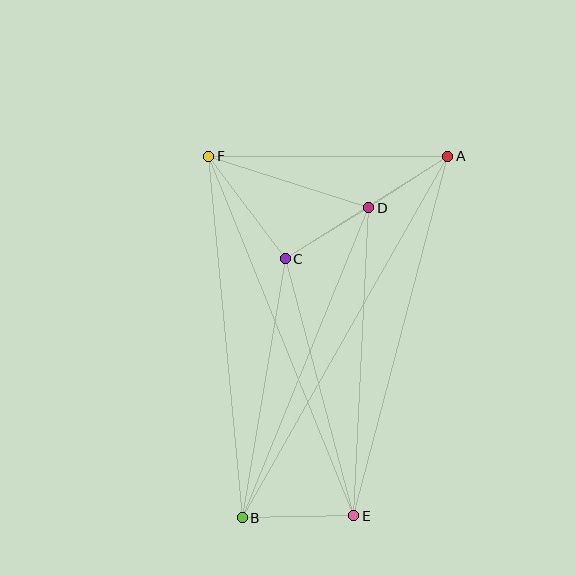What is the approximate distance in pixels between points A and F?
The distance between A and F is approximately 239 pixels.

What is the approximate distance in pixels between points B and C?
The distance between B and C is approximately 263 pixels.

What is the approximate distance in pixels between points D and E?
The distance between D and E is approximately 308 pixels.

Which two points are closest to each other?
Points A and D are closest to each other.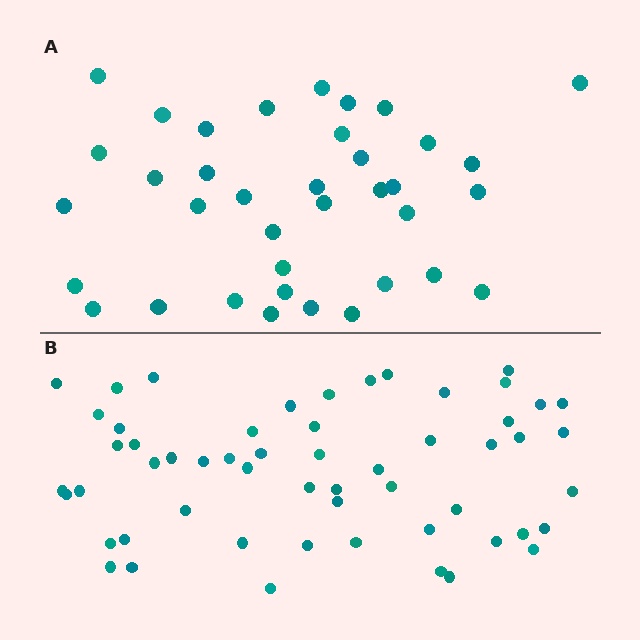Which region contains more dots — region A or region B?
Region B (the bottom region) has more dots.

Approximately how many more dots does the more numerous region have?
Region B has approximately 20 more dots than region A.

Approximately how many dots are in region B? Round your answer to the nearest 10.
About 60 dots. (The exact count is 56, which rounds to 60.)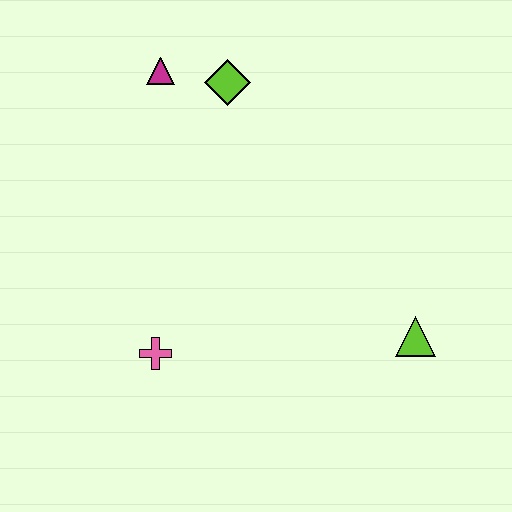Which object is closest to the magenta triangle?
The lime diamond is closest to the magenta triangle.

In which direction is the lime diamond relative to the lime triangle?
The lime diamond is above the lime triangle.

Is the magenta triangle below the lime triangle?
No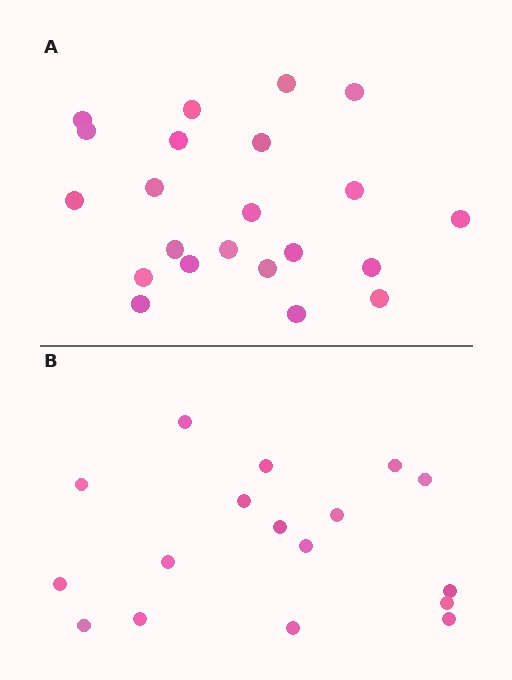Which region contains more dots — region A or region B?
Region A (the top region) has more dots.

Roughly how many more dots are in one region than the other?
Region A has about 5 more dots than region B.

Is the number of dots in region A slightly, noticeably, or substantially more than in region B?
Region A has noticeably more, but not dramatically so. The ratio is roughly 1.3 to 1.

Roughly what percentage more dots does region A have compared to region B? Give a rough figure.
About 30% more.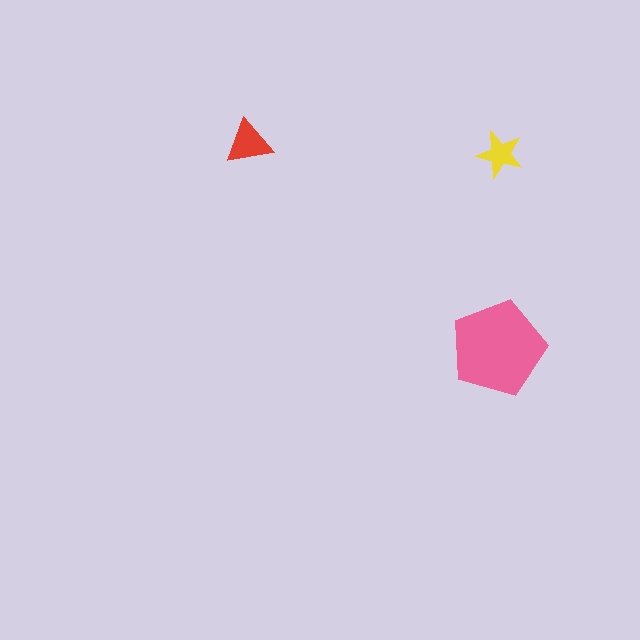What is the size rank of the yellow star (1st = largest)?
3rd.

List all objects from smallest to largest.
The yellow star, the red triangle, the pink pentagon.